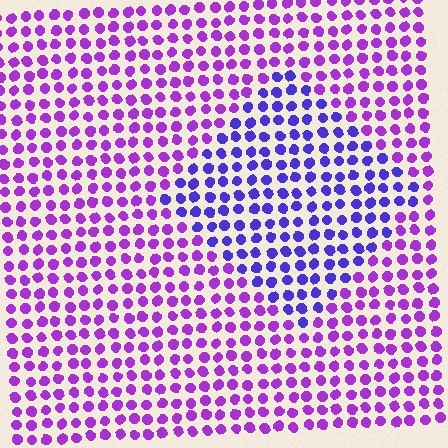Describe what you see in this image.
The image is filled with small purple elements in a uniform arrangement. A diamond-shaped region is visible where the elements are tinted to a slightly different hue, forming a subtle color boundary.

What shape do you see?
I see a diamond.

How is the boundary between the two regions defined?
The boundary is defined purely by a slight shift in hue (about 36 degrees). Spacing, size, and orientation are identical on both sides.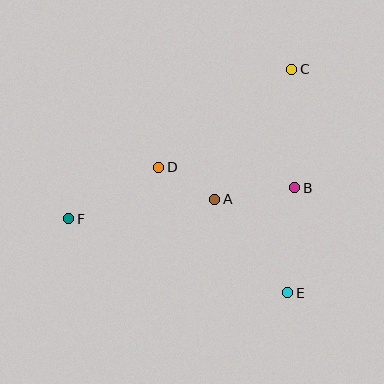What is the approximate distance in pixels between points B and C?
The distance between B and C is approximately 119 pixels.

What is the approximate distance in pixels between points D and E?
The distance between D and E is approximately 180 pixels.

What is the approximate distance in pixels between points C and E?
The distance between C and E is approximately 224 pixels.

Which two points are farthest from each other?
Points C and F are farthest from each other.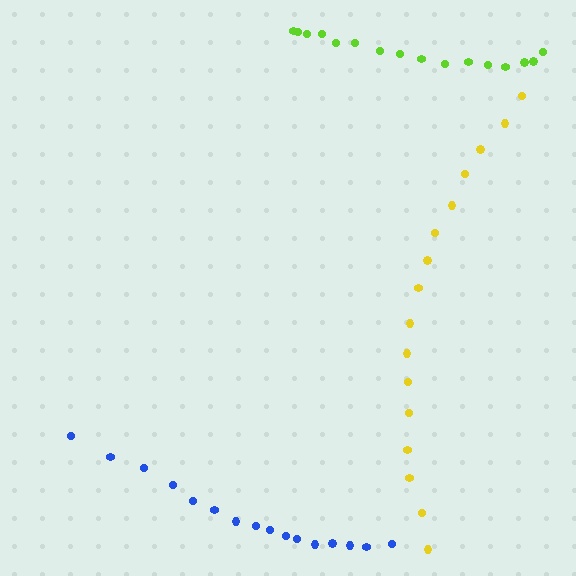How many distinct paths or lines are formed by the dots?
There are 3 distinct paths.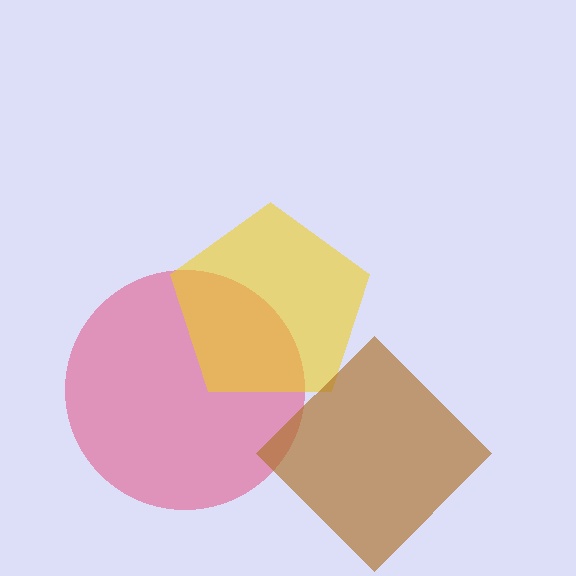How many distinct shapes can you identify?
There are 3 distinct shapes: a pink circle, a yellow pentagon, a brown diamond.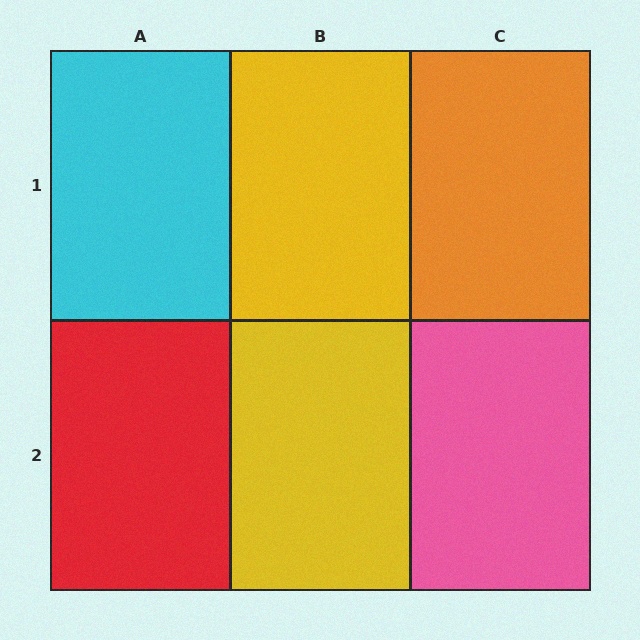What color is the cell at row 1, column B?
Yellow.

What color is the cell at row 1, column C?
Orange.